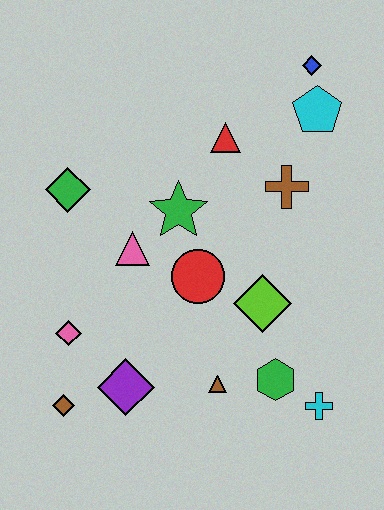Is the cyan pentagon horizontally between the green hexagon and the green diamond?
No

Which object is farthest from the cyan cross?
The blue diamond is farthest from the cyan cross.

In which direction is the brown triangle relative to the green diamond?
The brown triangle is below the green diamond.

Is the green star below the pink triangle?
No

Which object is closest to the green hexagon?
The cyan cross is closest to the green hexagon.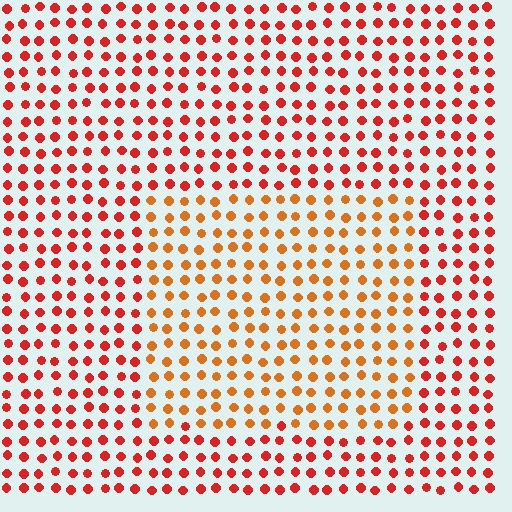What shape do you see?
I see a rectangle.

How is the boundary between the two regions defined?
The boundary is defined purely by a slight shift in hue (about 28 degrees). Spacing, size, and orientation are identical on both sides.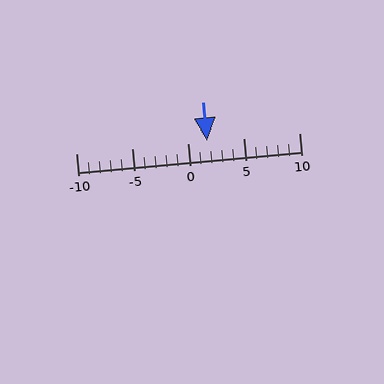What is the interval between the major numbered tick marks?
The major tick marks are spaced 5 units apart.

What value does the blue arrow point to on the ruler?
The blue arrow points to approximately 2.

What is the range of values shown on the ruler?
The ruler shows values from -10 to 10.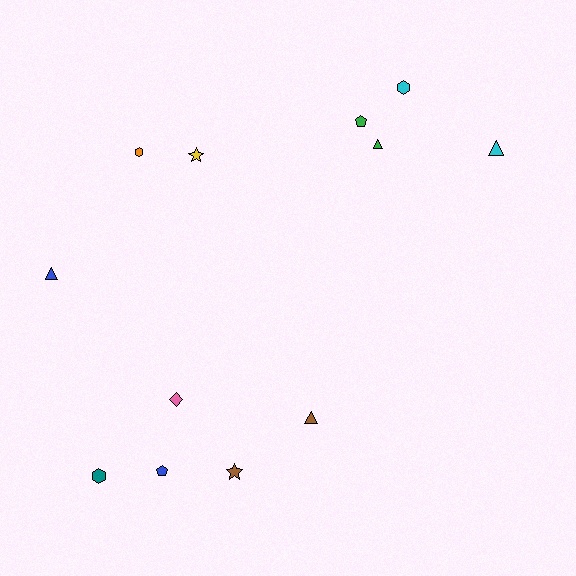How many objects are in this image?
There are 12 objects.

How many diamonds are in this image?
There is 1 diamond.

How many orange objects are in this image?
There is 1 orange object.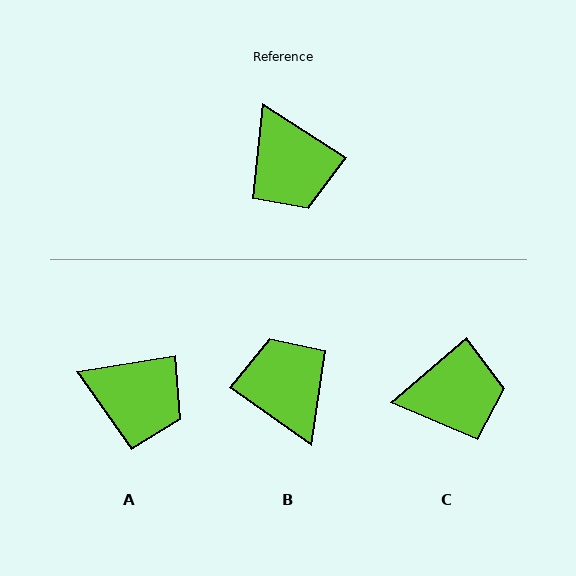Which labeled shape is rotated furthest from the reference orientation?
B, about 178 degrees away.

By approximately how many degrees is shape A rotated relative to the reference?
Approximately 41 degrees counter-clockwise.